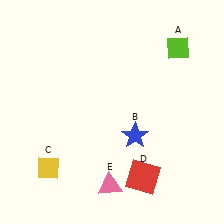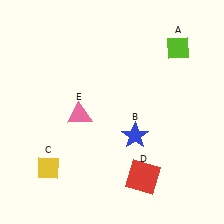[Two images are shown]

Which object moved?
The pink triangle (E) moved up.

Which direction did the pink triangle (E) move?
The pink triangle (E) moved up.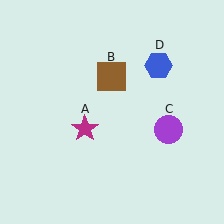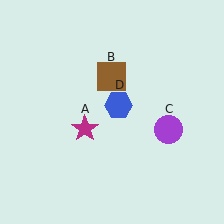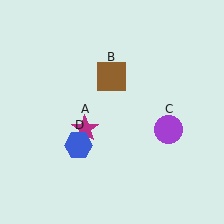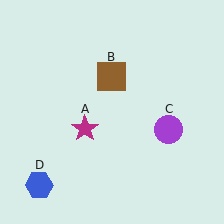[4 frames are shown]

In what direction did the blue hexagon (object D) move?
The blue hexagon (object D) moved down and to the left.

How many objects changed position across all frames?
1 object changed position: blue hexagon (object D).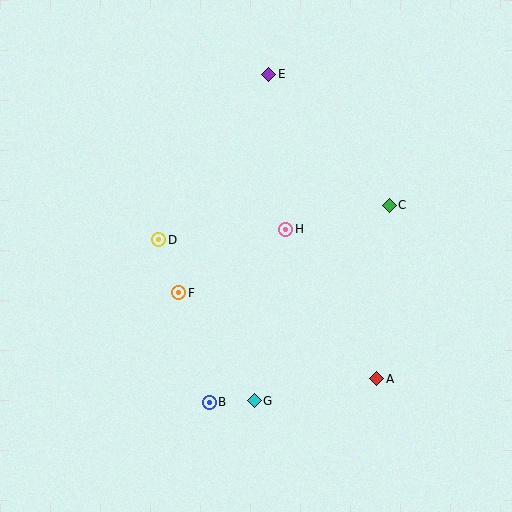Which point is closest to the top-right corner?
Point C is closest to the top-right corner.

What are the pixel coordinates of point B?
Point B is at (209, 402).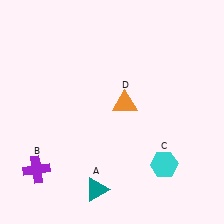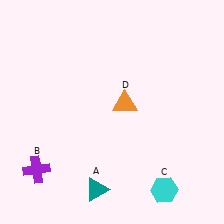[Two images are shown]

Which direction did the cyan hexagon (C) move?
The cyan hexagon (C) moved down.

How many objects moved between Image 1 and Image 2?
1 object moved between the two images.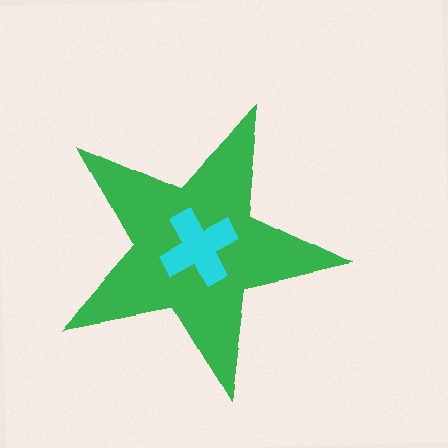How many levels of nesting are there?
2.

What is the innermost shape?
The cyan cross.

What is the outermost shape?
The green star.